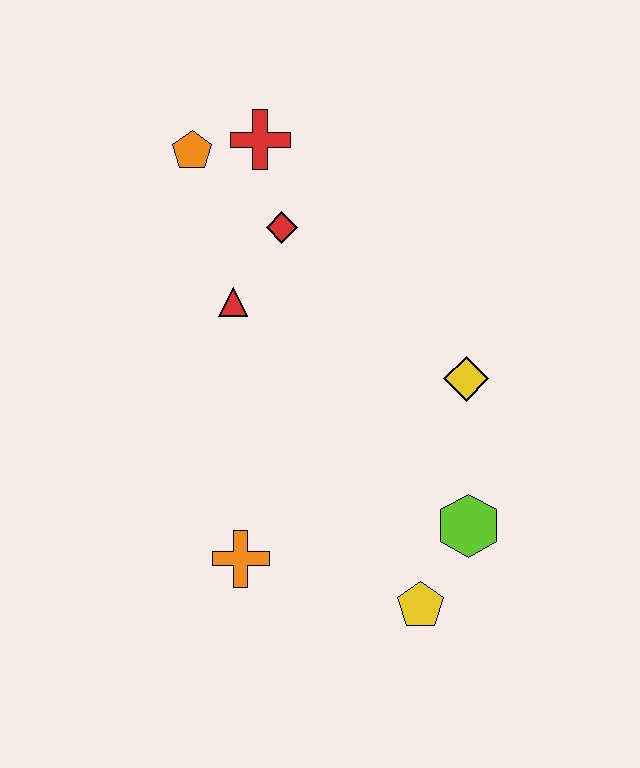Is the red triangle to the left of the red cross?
Yes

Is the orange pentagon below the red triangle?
No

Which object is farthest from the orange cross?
The red cross is farthest from the orange cross.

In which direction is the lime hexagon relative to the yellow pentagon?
The lime hexagon is above the yellow pentagon.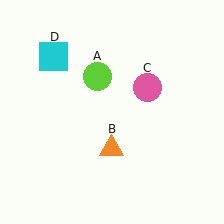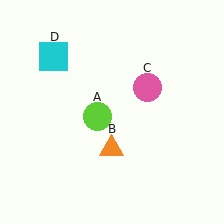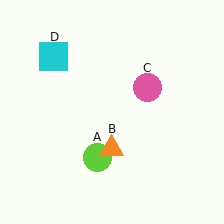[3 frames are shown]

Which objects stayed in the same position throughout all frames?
Orange triangle (object B) and pink circle (object C) and cyan square (object D) remained stationary.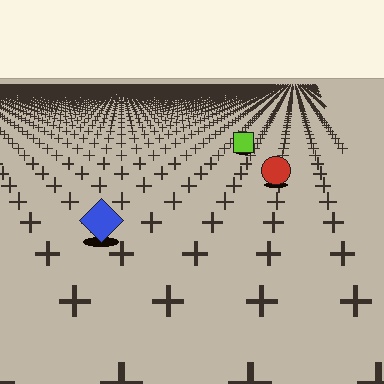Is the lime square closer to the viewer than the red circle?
No. The red circle is closer — you can tell from the texture gradient: the ground texture is coarser near it.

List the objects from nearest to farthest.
From nearest to farthest: the blue diamond, the red circle, the lime square.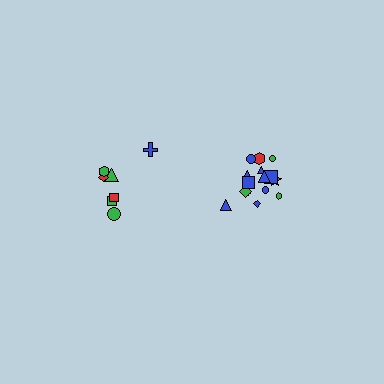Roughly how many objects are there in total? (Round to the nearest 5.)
Roughly 20 objects in total.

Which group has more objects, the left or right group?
The right group.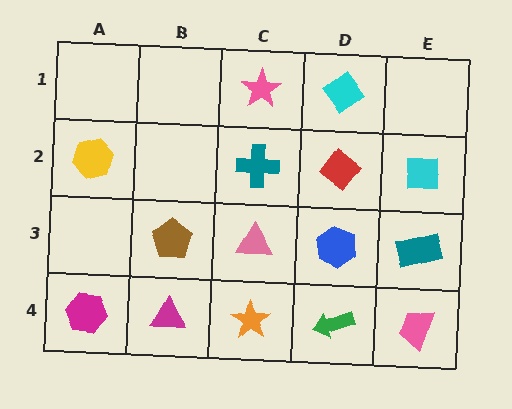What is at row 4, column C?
An orange star.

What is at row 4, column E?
A pink trapezoid.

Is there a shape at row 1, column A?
No, that cell is empty.